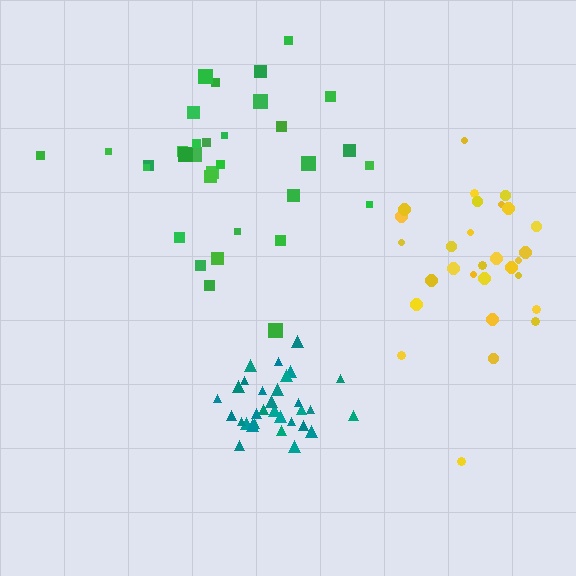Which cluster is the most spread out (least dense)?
Green.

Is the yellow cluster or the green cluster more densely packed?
Yellow.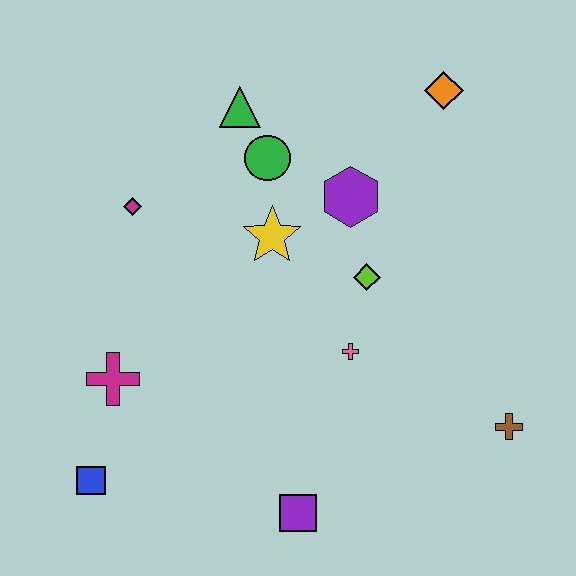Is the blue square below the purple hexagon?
Yes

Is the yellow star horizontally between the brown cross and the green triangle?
Yes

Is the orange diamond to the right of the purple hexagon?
Yes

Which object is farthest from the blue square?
The orange diamond is farthest from the blue square.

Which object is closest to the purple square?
The pink cross is closest to the purple square.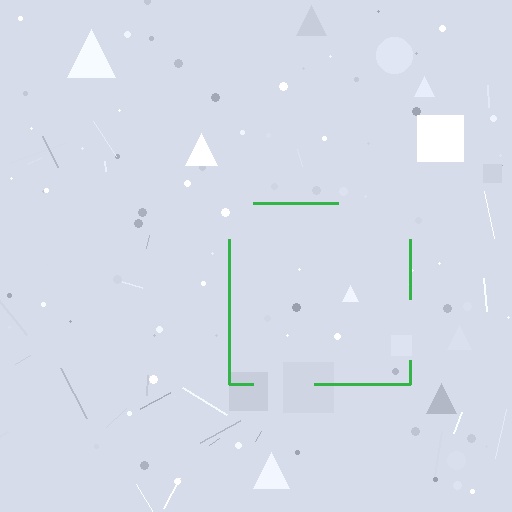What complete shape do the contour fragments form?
The contour fragments form a square.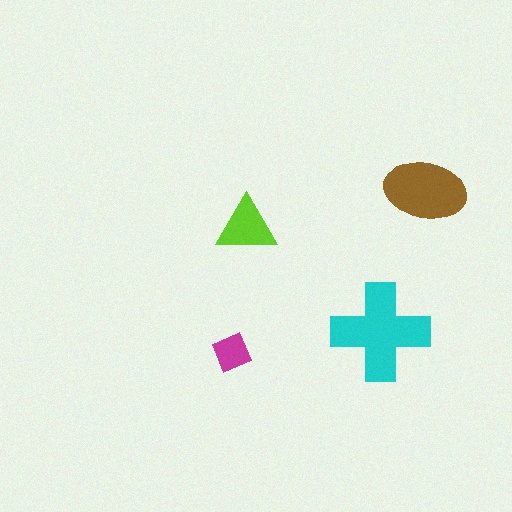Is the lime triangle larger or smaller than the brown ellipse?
Smaller.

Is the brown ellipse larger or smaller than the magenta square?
Larger.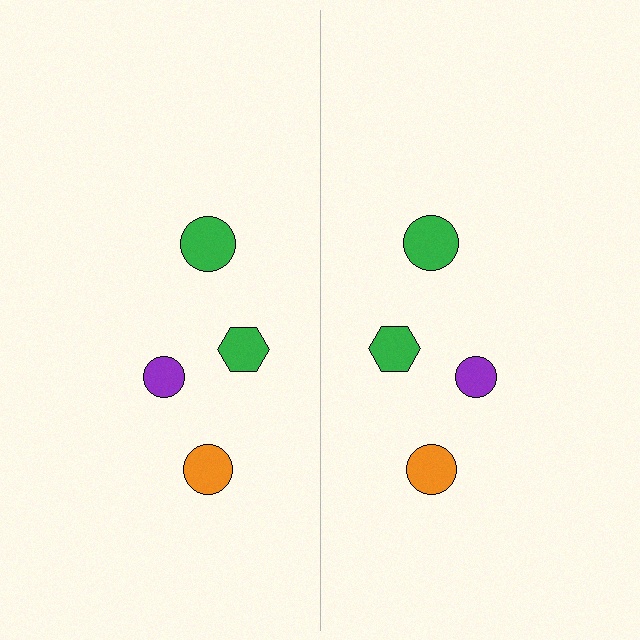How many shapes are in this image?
There are 8 shapes in this image.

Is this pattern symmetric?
Yes, this pattern has bilateral (reflection) symmetry.